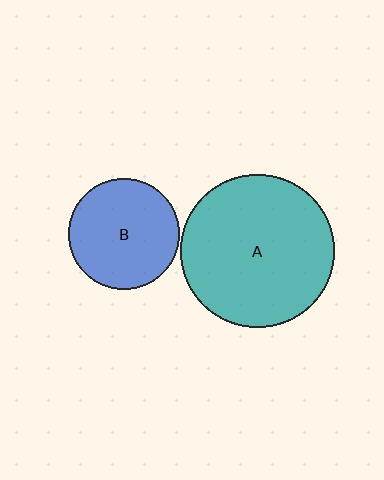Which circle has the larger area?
Circle A (teal).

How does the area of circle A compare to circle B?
Approximately 1.9 times.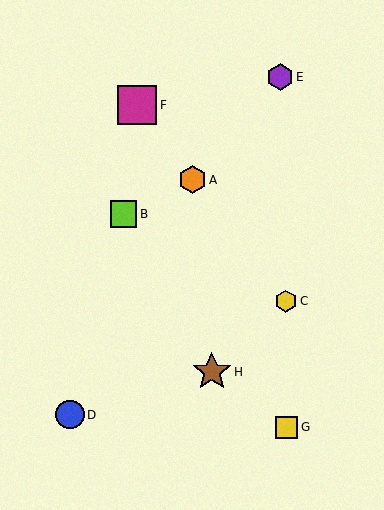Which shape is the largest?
The magenta square (labeled F) is the largest.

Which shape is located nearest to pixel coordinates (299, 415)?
The yellow square (labeled G) at (287, 427) is nearest to that location.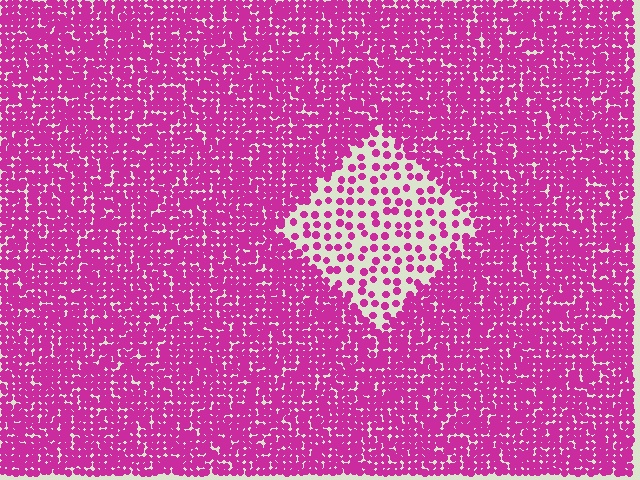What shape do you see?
I see a diamond.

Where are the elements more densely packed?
The elements are more densely packed outside the diamond boundary.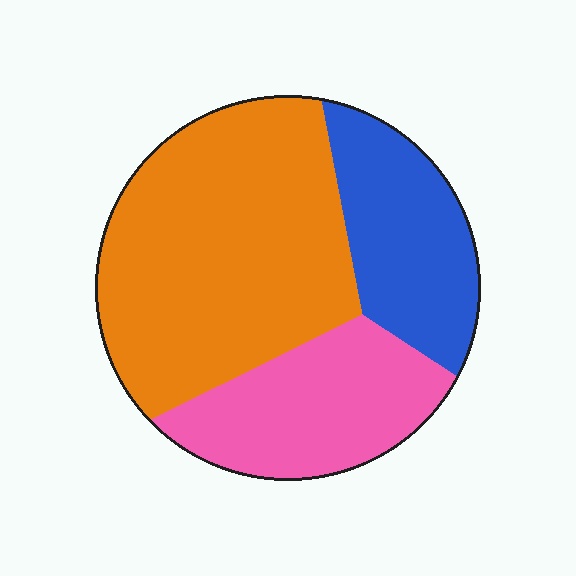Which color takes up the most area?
Orange, at roughly 50%.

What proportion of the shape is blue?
Blue takes up about one quarter (1/4) of the shape.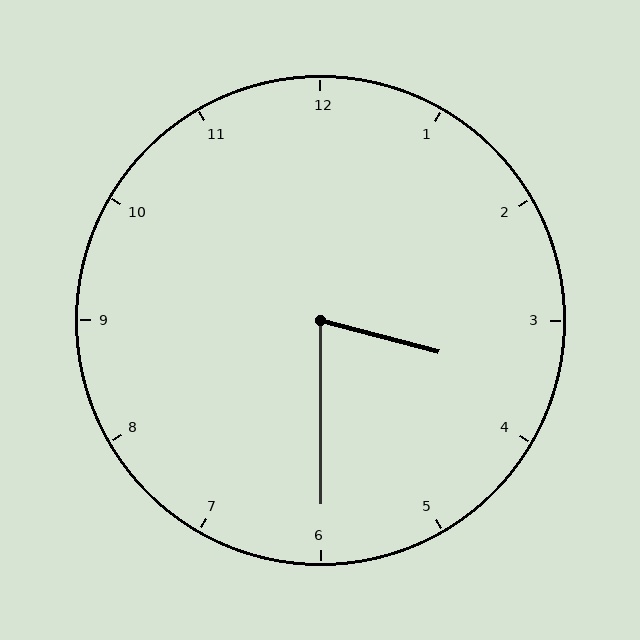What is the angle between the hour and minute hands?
Approximately 75 degrees.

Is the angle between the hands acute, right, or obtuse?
It is acute.